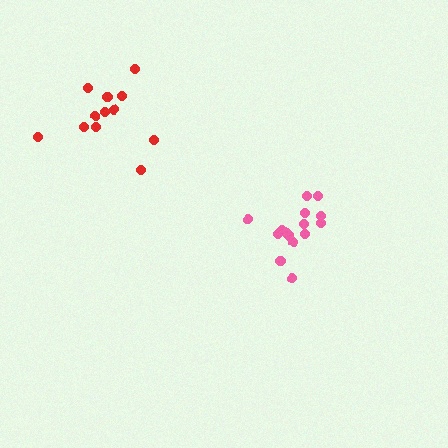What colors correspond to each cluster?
The clusters are colored: red, pink.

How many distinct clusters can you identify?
There are 2 distinct clusters.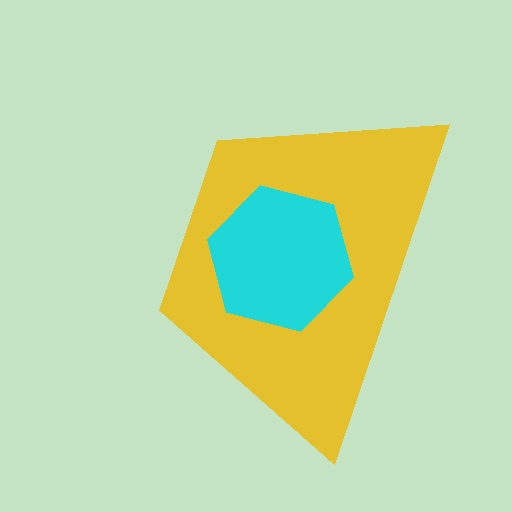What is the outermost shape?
The yellow trapezoid.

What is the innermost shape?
The cyan hexagon.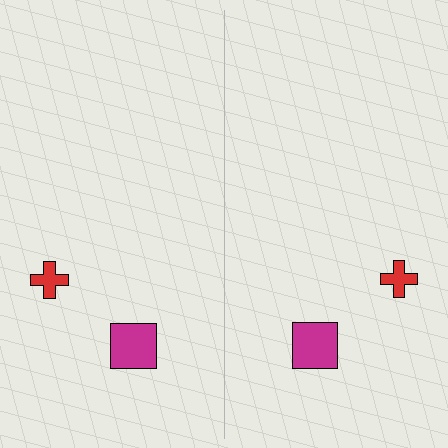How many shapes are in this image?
There are 4 shapes in this image.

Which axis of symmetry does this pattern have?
The pattern has a vertical axis of symmetry running through the center of the image.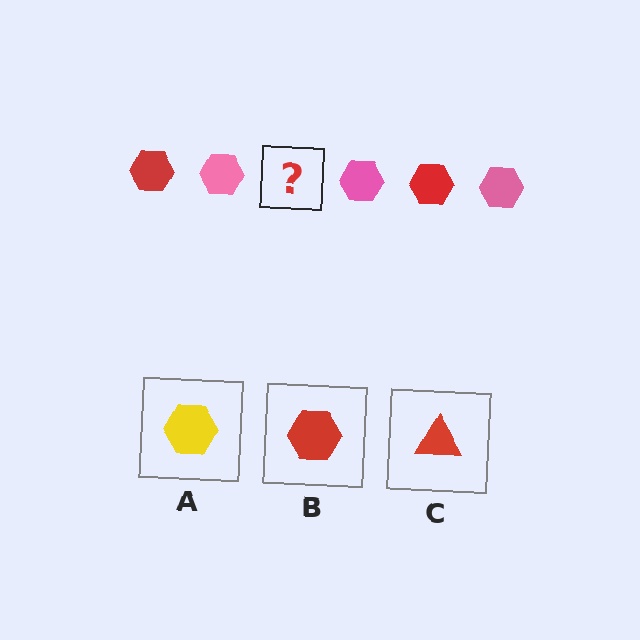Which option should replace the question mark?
Option B.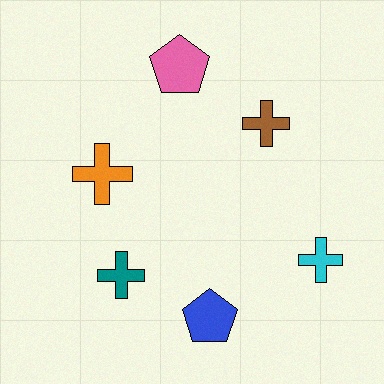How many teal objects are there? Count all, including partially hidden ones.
There is 1 teal object.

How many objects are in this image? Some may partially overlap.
There are 6 objects.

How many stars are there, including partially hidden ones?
There are no stars.